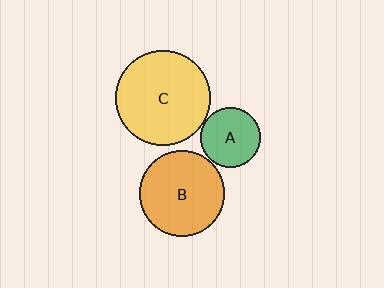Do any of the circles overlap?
No, none of the circles overlap.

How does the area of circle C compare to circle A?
Approximately 2.5 times.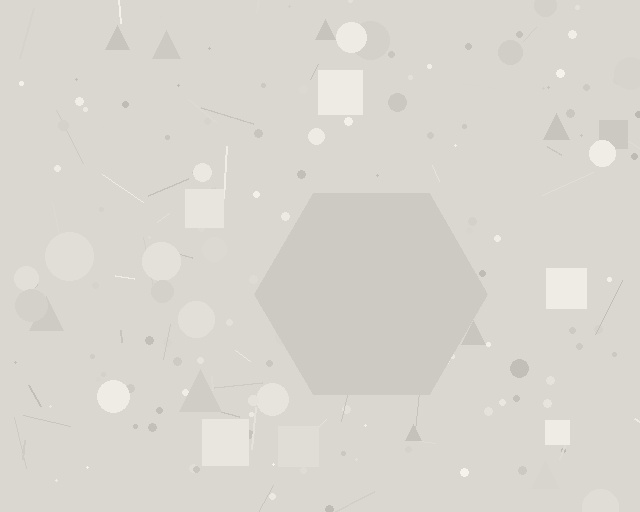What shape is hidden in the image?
A hexagon is hidden in the image.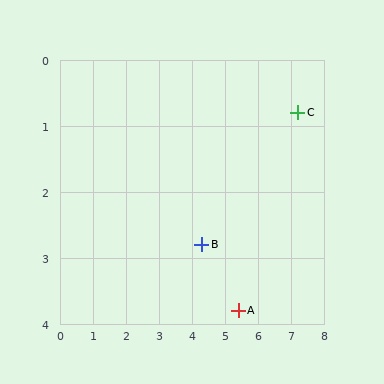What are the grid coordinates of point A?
Point A is at approximately (5.4, 3.8).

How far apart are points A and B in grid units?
Points A and B are about 1.5 grid units apart.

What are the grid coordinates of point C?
Point C is at approximately (7.2, 0.8).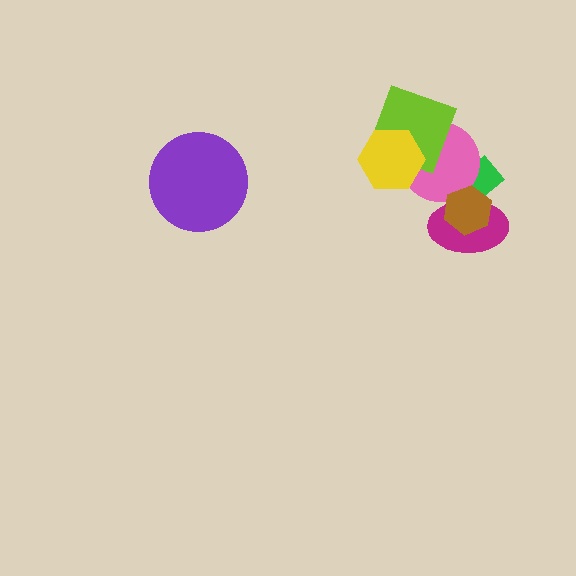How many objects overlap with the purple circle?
0 objects overlap with the purple circle.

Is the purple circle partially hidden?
No, no other shape covers it.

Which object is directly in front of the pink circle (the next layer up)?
The magenta ellipse is directly in front of the pink circle.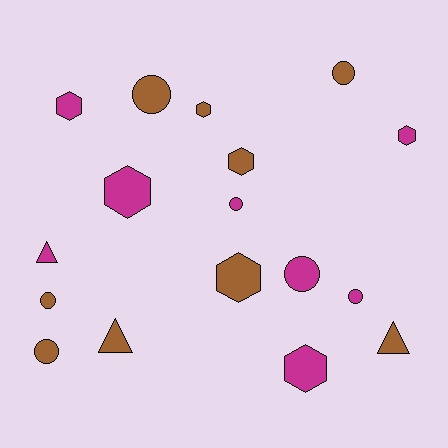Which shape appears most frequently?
Circle, with 7 objects.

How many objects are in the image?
There are 17 objects.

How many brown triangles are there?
There are 2 brown triangles.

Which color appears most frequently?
Brown, with 9 objects.